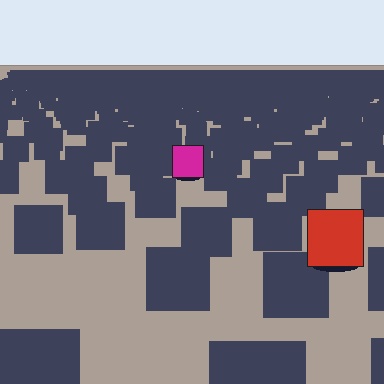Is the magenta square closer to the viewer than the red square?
No. The red square is closer — you can tell from the texture gradient: the ground texture is coarser near it.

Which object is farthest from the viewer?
The magenta square is farthest from the viewer. It appears smaller and the ground texture around it is denser.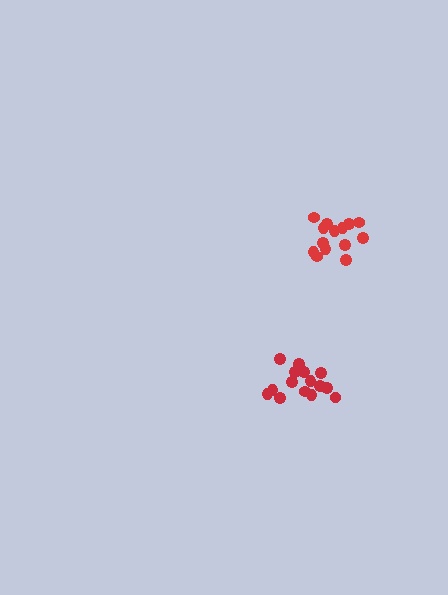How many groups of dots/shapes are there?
There are 2 groups.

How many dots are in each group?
Group 1: 15 dots, Group 2: 14 dots (29 total).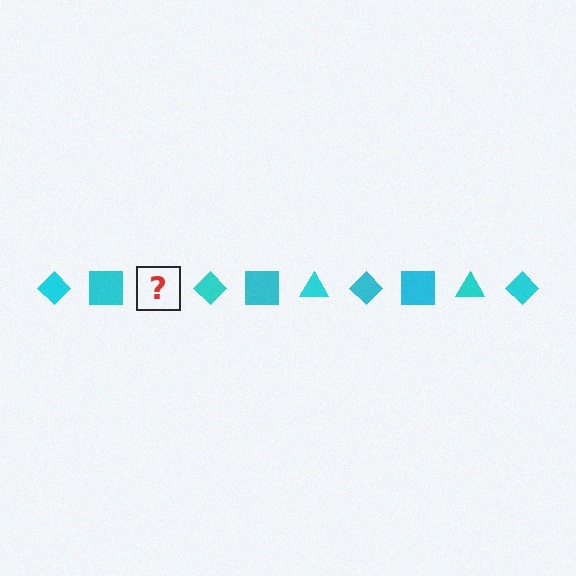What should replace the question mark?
The question mark should be replaced with a cyan triangle.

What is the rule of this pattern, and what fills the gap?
The rule is that the pattern cycles through diamond, square, triangle shapes in cyan. The gap should be filled with a cyan triangle.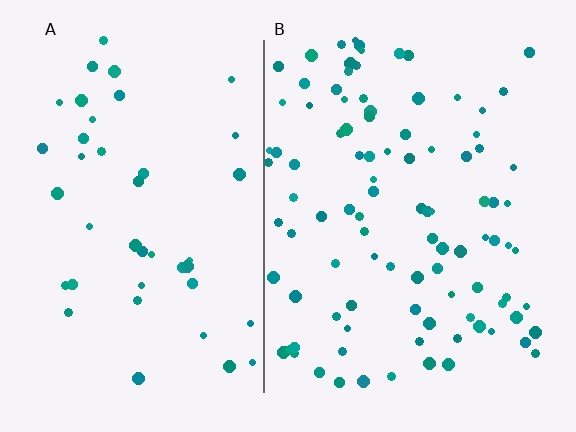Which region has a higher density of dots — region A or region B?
B (the right).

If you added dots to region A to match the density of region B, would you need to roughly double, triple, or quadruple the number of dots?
Approximately double.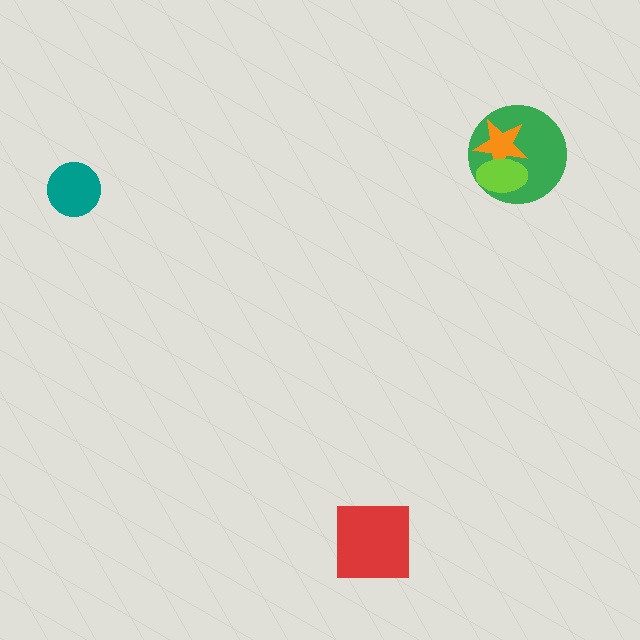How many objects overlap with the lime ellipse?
2 objects overlap with the lime ellipse.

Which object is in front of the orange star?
The lime ellipse is in front of the orange star.